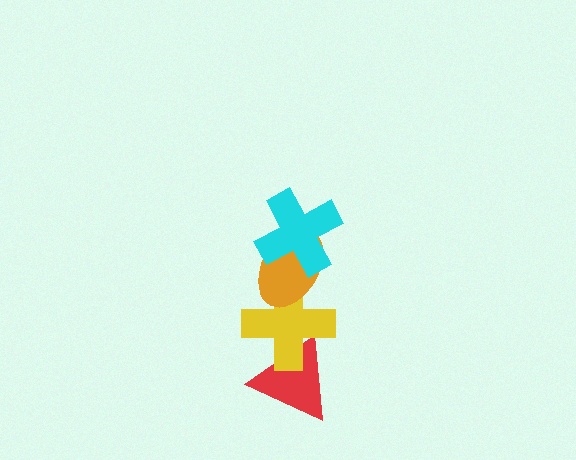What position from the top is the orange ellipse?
The orange ellipse is 2nd from the top.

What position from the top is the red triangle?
The red triangle is 4th from the top.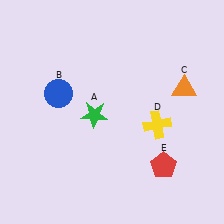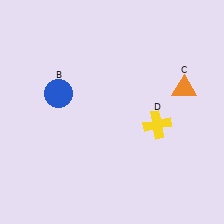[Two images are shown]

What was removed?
The red pentagon (E), the green star (A) were removed in Image 2.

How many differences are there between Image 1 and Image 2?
There are 2 differences between the two images.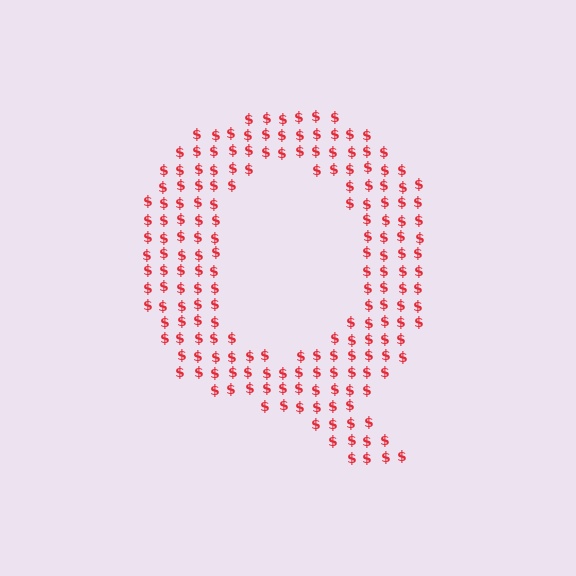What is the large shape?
The large shape is the letter Q.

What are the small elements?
The small elements are dollar signs.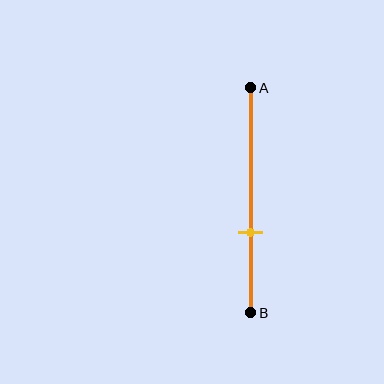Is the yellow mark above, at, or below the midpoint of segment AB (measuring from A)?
The yellow mark is below the midpoint of segment AB.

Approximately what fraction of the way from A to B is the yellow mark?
The yellow mark is approximately 65% of the way from A to B.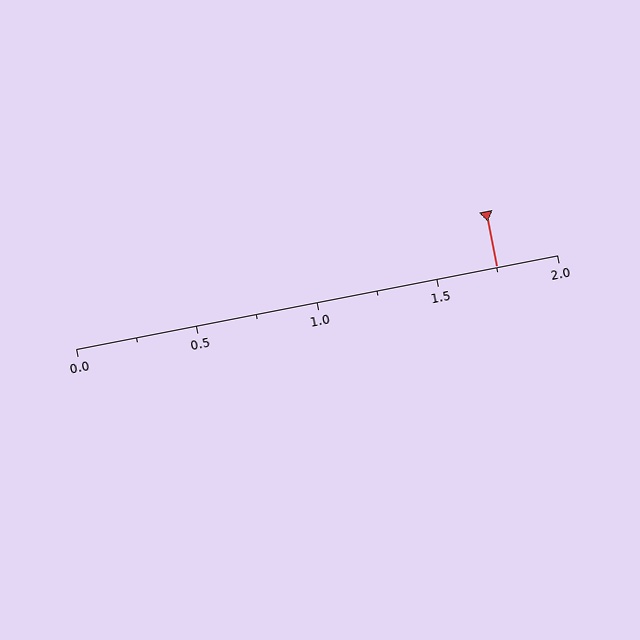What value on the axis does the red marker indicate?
The marker indicates approximately 1.75.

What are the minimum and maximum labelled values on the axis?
The axis runs from 0.0 to 2.0.